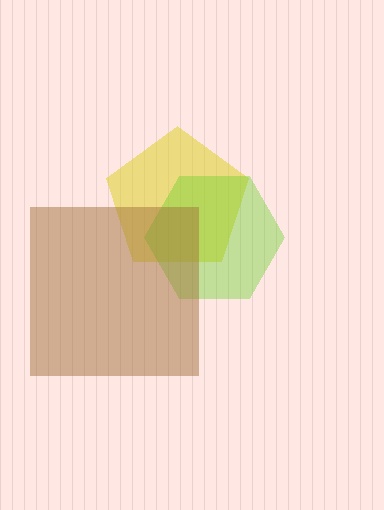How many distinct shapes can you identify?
There are 3 distinct shapes: a yellow pentagon, a lime hexagon, a brown square.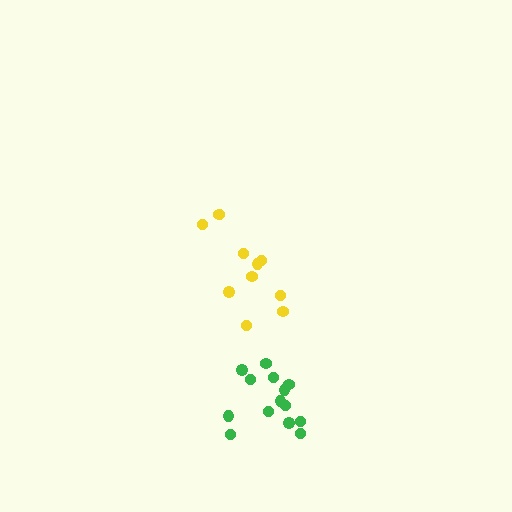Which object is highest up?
The yellow cluster is topmost.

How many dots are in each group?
Group 1: 11 dots, Group 2: 14 dots (25 total).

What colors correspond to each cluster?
The clusters are colored: yellow, green.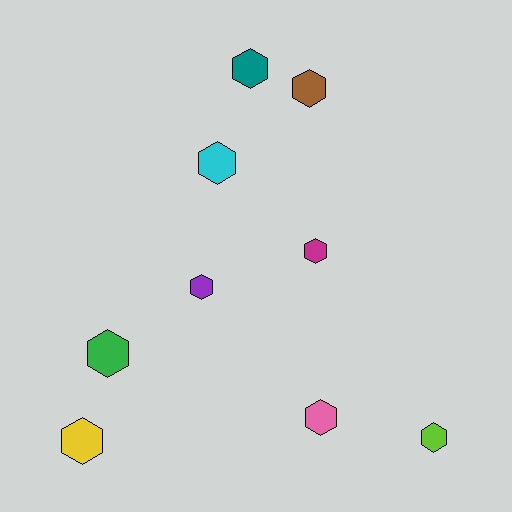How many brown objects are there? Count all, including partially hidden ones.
There is 1 brown object.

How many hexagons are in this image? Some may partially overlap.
There are 9 hexagons.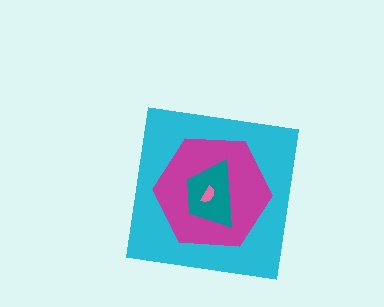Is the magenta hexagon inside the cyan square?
Yes.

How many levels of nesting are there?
4.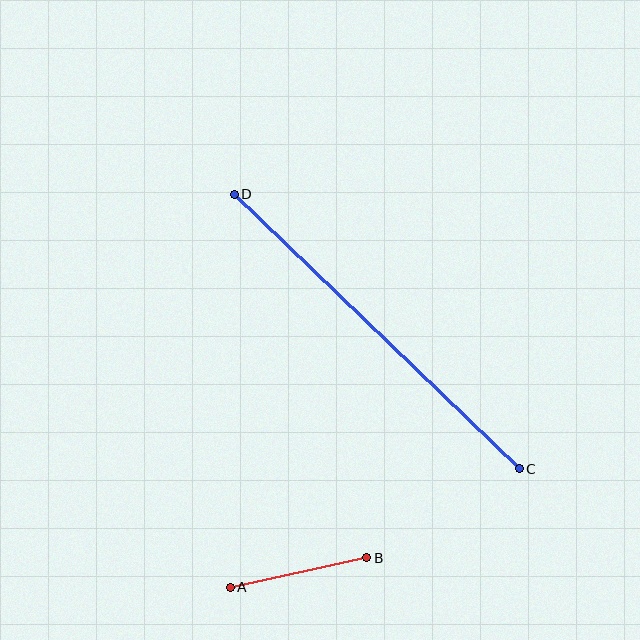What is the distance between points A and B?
The distance is approximately 140 pixels.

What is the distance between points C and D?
The distance is approximately 395 pixels.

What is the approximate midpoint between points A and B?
The midpoint is at approximately (298, 573) pixels.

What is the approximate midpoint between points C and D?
The midpoint is at approximately (377, 331) pixels.